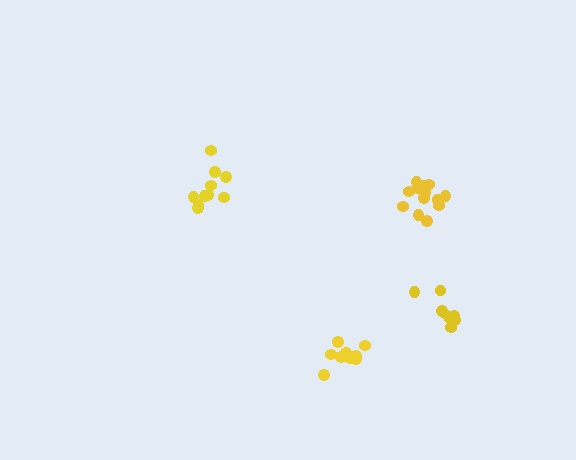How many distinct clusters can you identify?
There are 4 distinct clusters.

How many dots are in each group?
Group 1: 15 dots, Group 2: 9 dots, Group 3: 10 dots, Group 4: 9 dots (43 total).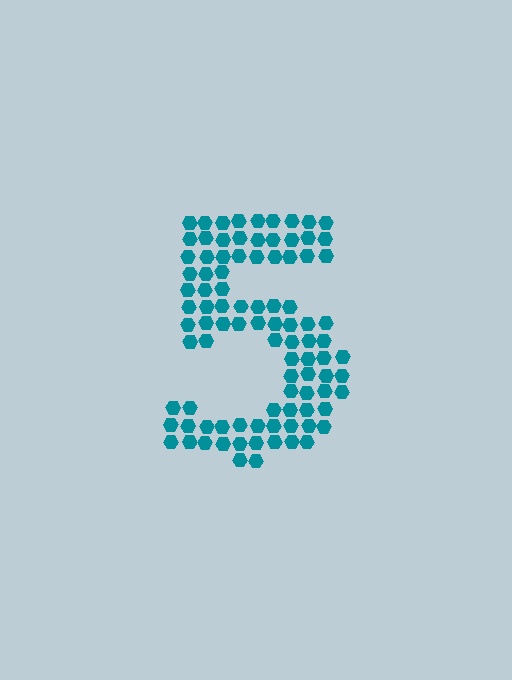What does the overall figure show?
The overall figure shows the digit 5.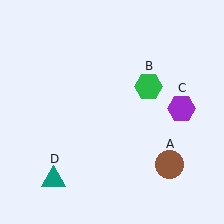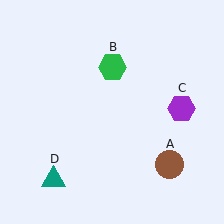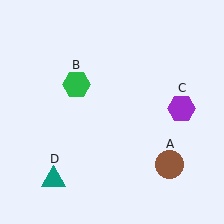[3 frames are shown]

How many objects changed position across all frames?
1 object changed position: green hexagon (object B).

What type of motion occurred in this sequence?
The green hexagon (object B) rotated counterclockwise around the center of the scene.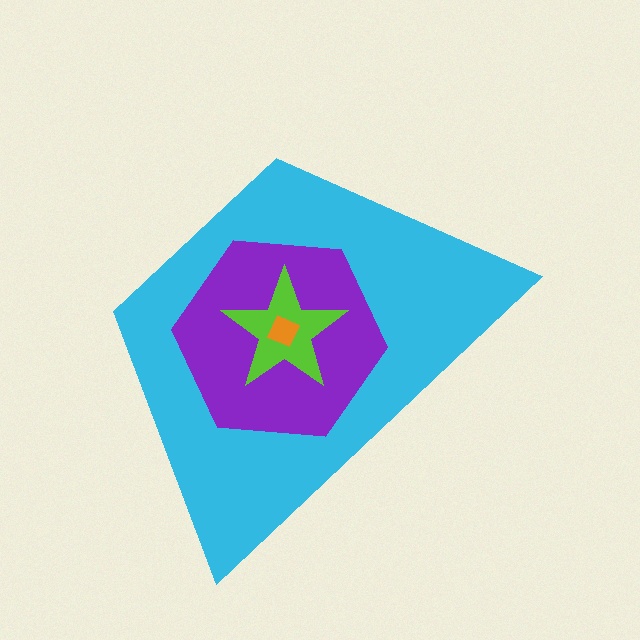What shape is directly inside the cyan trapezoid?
The purple hexagon.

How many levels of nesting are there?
4.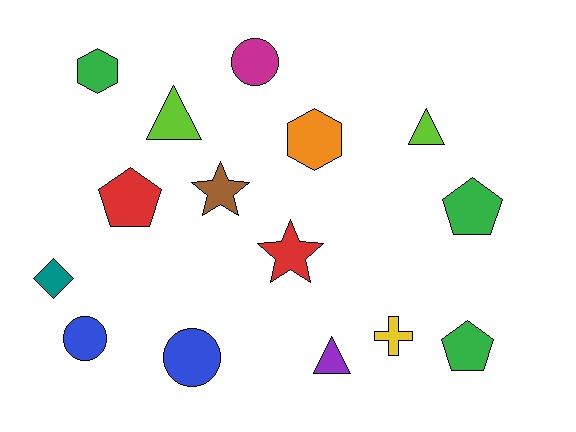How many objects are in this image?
There are 15 objects.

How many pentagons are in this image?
There are 3 pentagons.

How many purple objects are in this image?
There is 1 purple object.